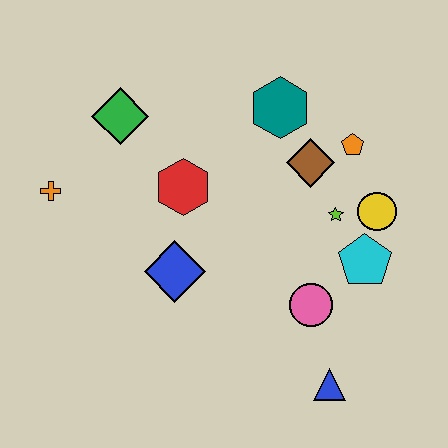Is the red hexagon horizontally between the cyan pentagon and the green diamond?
Yes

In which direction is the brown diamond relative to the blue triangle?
The brown diamond is above the blue triangle.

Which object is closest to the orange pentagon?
The brown diamond is closest to the orange pentagon.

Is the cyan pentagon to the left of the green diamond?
No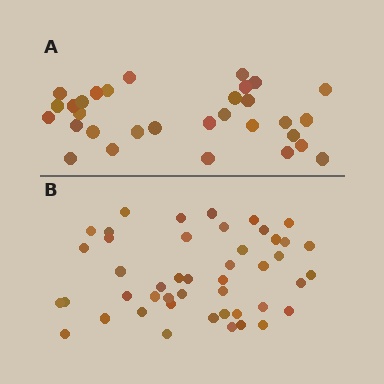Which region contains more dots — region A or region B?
Region B (the bottom region) has more dots.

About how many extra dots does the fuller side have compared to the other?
Region B has approximately 15 more dots than region A.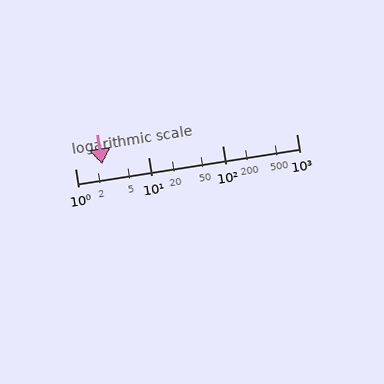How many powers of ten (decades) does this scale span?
The scale spans 3 decades, from 1 to 1000.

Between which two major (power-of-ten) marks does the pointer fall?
The pointer is between 1 and 10.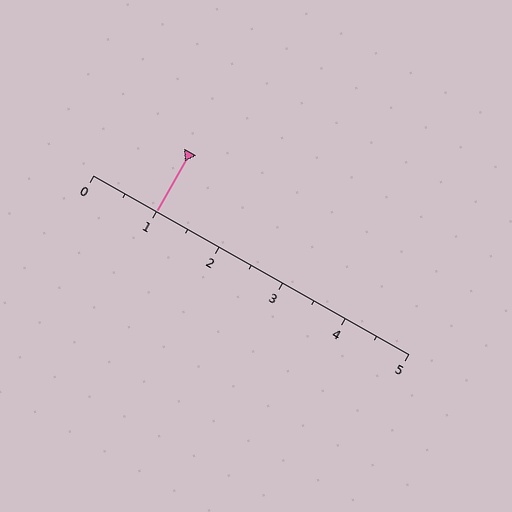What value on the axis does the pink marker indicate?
The marker indicates approximately 1.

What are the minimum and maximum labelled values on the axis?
The axis runs from 0 to 5.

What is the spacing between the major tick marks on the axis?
The major ticks are spaced 1 apart.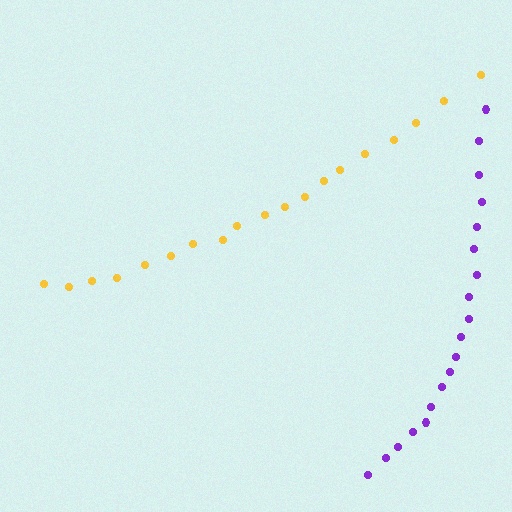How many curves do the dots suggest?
There are 2 distinct paths.